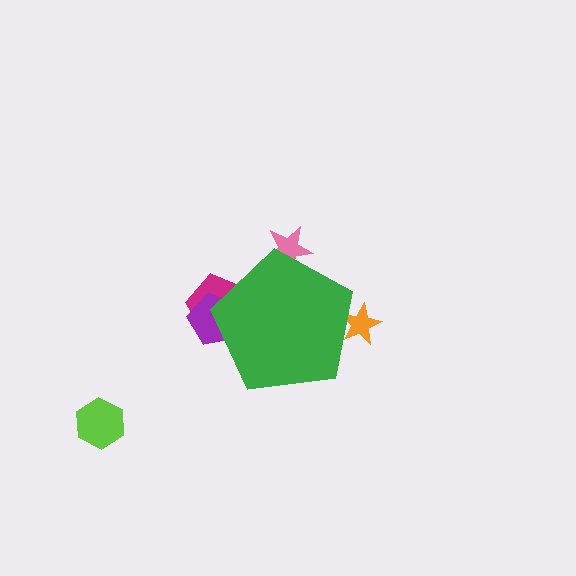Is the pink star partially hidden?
Yes, the pink star is partially hidden behind the green pentagon.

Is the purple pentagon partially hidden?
Yes, the purple pentagon is partially hidden behind the green pentagon.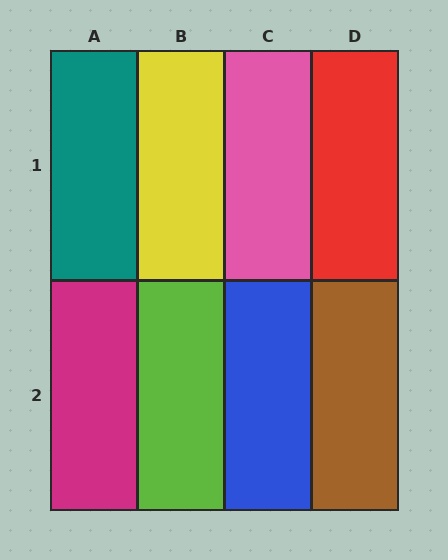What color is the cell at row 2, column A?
Magenta.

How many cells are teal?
1 cell is teal.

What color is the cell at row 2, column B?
Lime.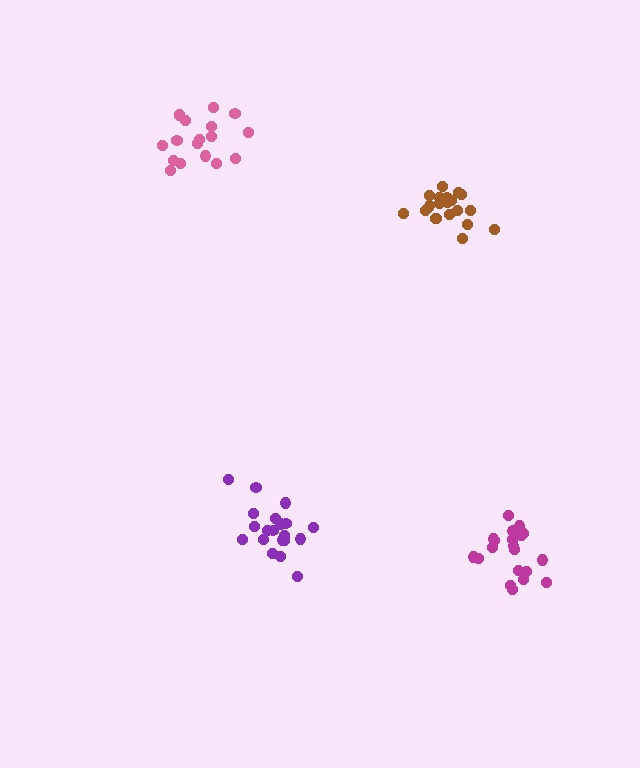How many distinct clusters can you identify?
There are 4 distinct clusters.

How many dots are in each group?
Group 1: 18 dots, Group 2: 20 dots, Group 3: 20 dots, Group 4: 20 dots (78 total).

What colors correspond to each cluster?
The clusters are colored: pink, purple, brown, magenta.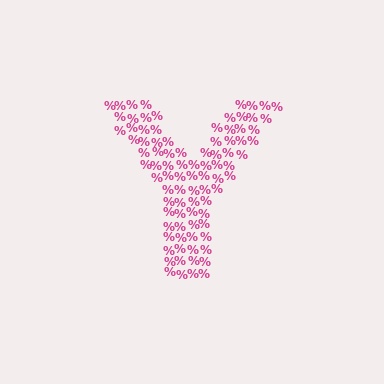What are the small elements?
The small elements are percent signs.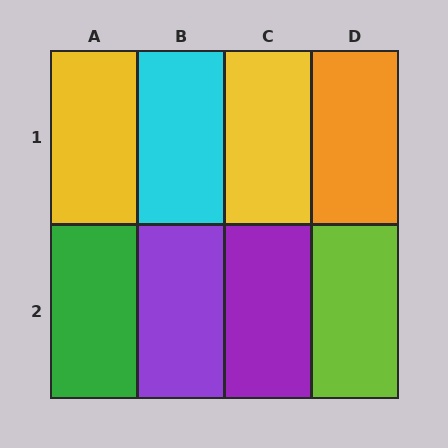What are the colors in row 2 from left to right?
Green, purple, purple, lime.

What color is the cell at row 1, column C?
Yellow.